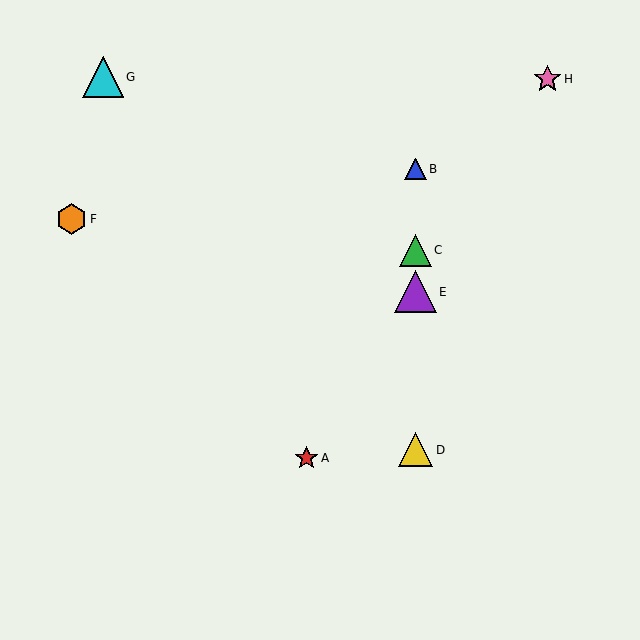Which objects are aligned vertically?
Objects B, C, D, E are aligned vertically.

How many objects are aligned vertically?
4 objects (B, C, D, E) are aligned vertically.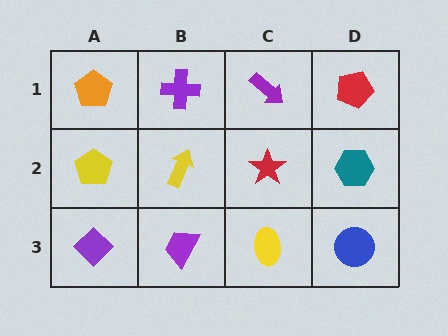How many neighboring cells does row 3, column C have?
3.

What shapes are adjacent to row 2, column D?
A red pentagon (row 1, column D), a blue circle (row 3, column D), a red star (row 2, column C).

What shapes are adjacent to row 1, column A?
A yellow pentagon (row 2, column A), a purple cross (row 1, column B).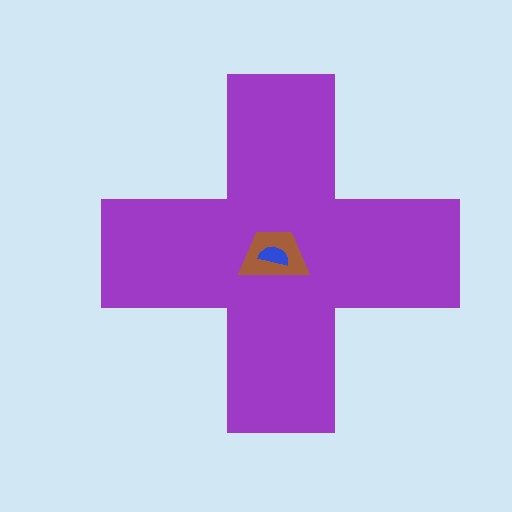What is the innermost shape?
The blue semicircle.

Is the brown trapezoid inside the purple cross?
Yes.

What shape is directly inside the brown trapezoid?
The blue semicircle.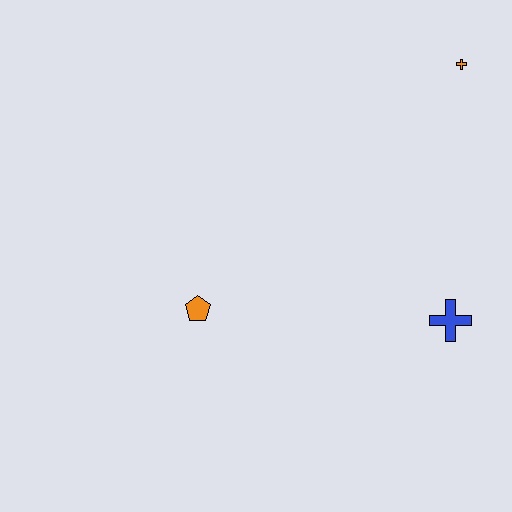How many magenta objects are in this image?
There are no magenta objects.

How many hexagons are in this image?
There are no hexagons.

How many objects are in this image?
There are 3 objects.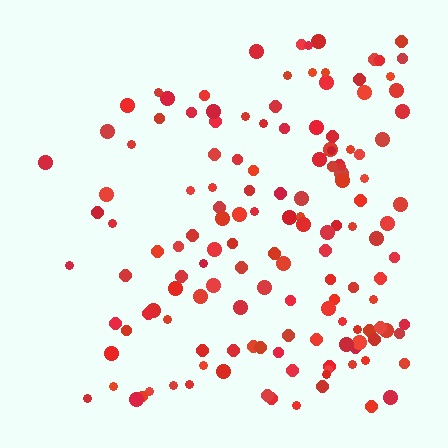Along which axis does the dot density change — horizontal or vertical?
Horizontal.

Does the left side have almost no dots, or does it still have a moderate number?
Still a moderate number, just noticeably fewer than the right.